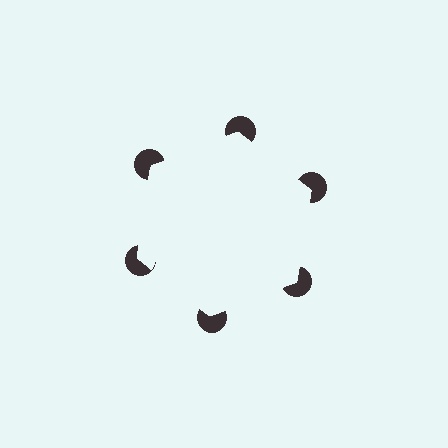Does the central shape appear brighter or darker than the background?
It typically appears slightly brighter than the background, even though no actual brightness change is drawn.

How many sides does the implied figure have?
6 sides.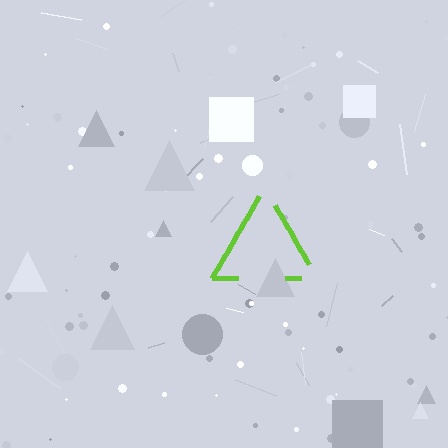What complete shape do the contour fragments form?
The contour fragments form a triangle.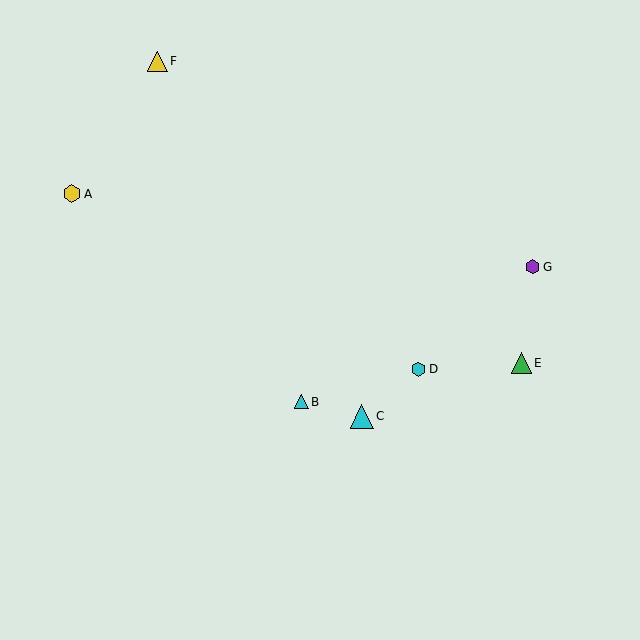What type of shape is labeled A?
Shape A is a yellow hexagon.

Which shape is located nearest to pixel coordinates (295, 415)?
The cyan triangle (labeled B) at (302, 402) is nearest to that location.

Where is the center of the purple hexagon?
The center of the purple hexagon is at (533, 267).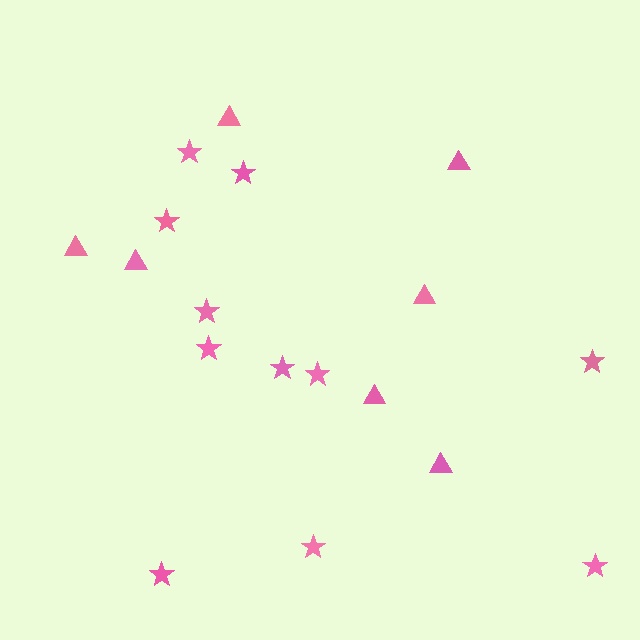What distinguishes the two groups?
There are 2 groups: one group of stars (11) and one group of triangles (7).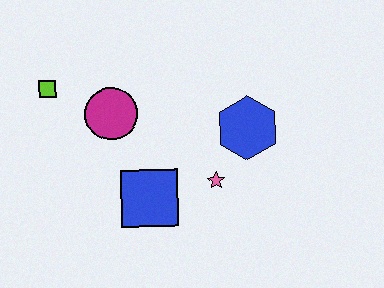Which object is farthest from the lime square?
The blue hexagon is farthest from the lime square.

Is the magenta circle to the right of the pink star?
No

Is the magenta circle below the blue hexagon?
No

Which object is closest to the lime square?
The magenta circle is closest to the lime square.